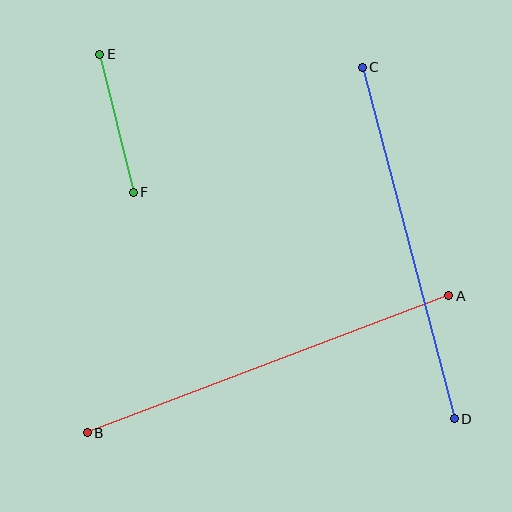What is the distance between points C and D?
The distance is approximately 363 pixels.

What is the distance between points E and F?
The distance is approximately 142 pixels.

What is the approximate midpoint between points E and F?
The midpoint is at approximately (117, 123) pixels.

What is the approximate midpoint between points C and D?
The midpoint is at approximately (408, 243) pixels.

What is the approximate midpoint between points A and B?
The midpoint is at approximately (268, 364) pixels.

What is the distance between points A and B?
The distance is approximately 387 pixels.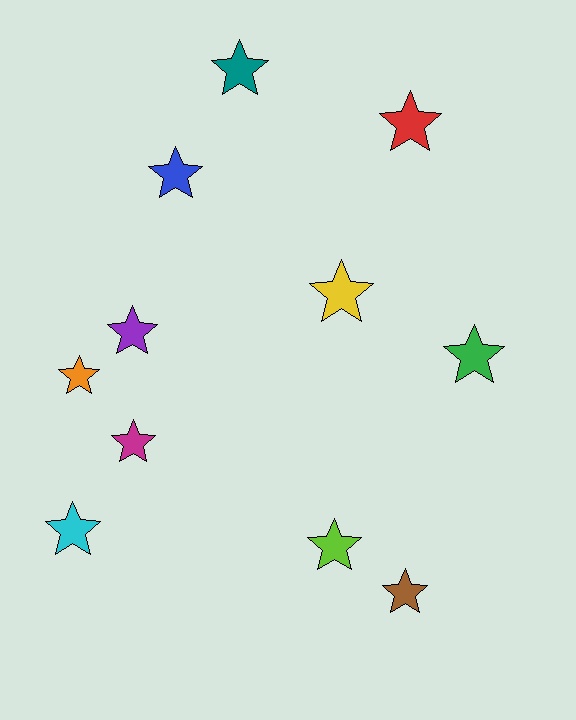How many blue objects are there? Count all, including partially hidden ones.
There is 1 blue object.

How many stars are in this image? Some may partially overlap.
There are 11 stars.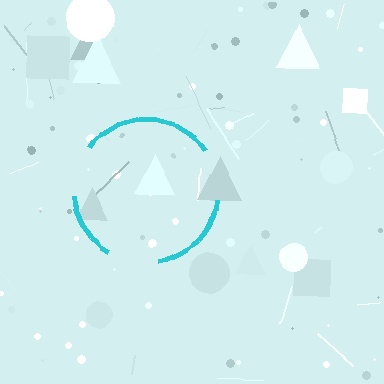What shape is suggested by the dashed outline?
The dashed outline suggests a circle.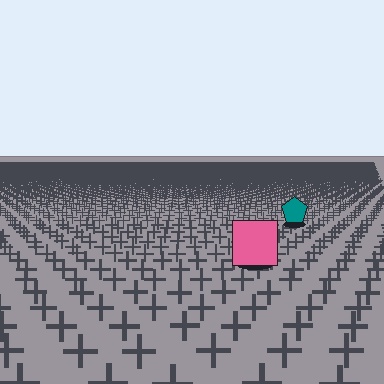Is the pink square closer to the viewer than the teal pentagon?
Yes. The pink square is closer — you can tell from the texture gradient: the ground texture is coarser near it.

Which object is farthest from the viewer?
The teal pentagon is farthest from the viewer. It appears smaller and the ground texture around it is denser.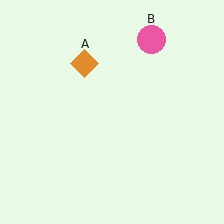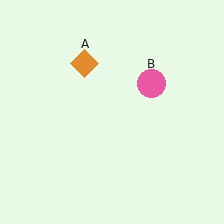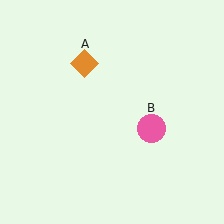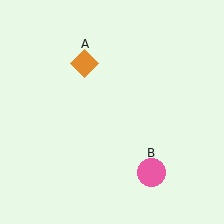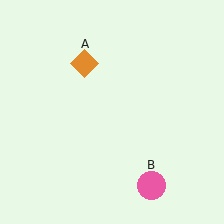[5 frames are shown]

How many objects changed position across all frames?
1 object changed position: pink circle (object B).